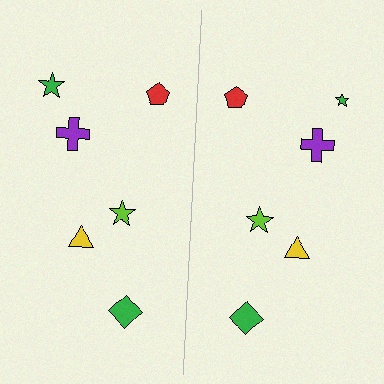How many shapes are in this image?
There are 12 shapes in this image.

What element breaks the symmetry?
The green star on the right side has a different size than its mirror counterpart.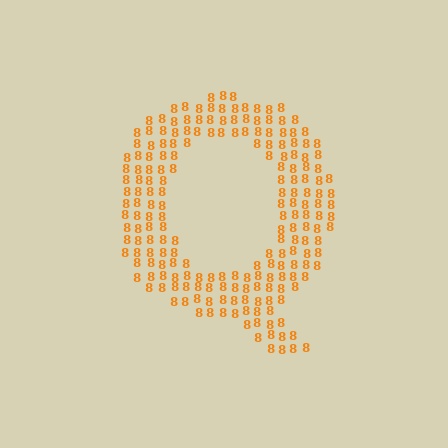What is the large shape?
The large shape is the letter Q.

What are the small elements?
The small elements are digit 8's.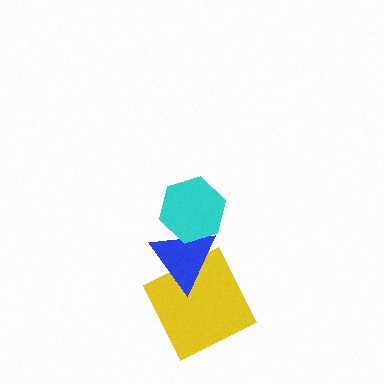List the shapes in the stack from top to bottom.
From top to bottom: the cyan hexagon, the blue triangle, the yellow square.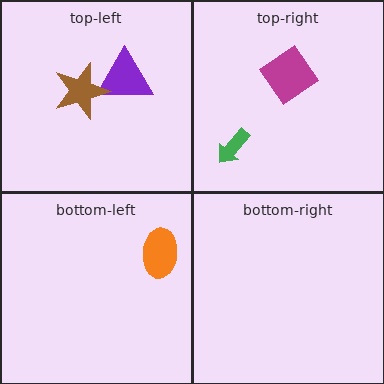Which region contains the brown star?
The top-left region.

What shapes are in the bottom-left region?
The orange ellipse.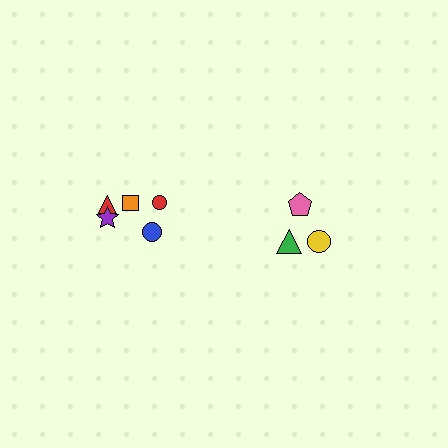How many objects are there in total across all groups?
There are 8 objects.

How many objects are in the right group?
There are 3 objects.